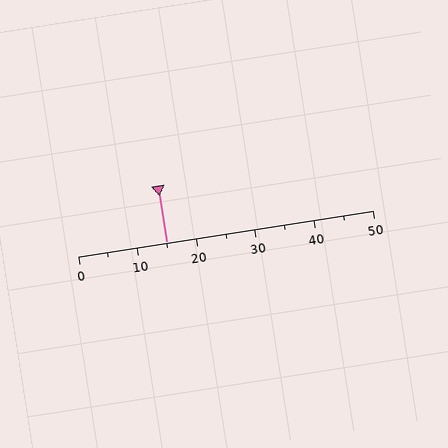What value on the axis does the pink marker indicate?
The marker indicates approximately 15.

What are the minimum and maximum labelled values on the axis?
The axis runs from 0 to 50.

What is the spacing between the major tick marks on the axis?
The major ticks are spaced 10 apart.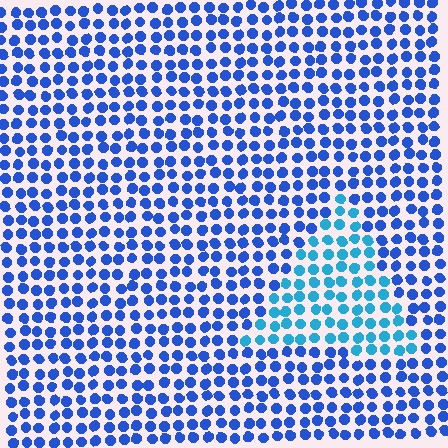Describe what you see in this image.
The image is filled with small blue elements in a uniform arrangement. A triangle-shaped region is visible where the elements are tinted to a slightly different hue, forming a subtle color boundary.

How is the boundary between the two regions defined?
The boundary is defined purely by a slight shift in hue (about 30 degrees). Spacing, size, and orientation are identical on both sides.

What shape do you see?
I see a triangle.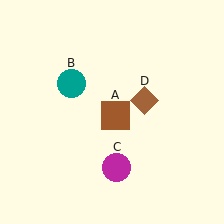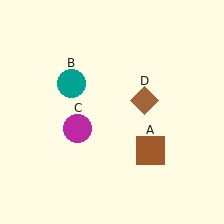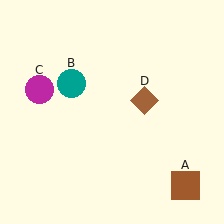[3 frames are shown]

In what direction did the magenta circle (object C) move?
The magenta circle (object C) moved up and to the left.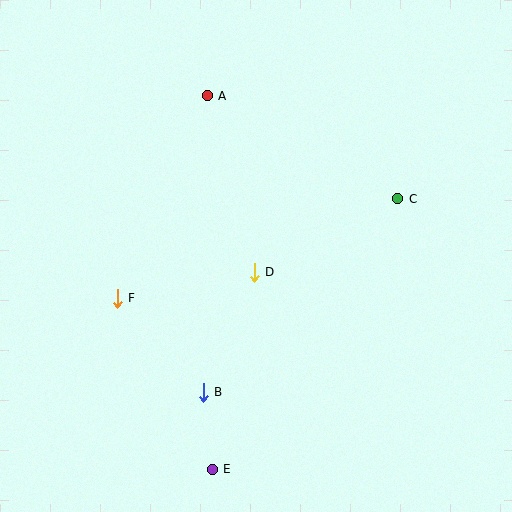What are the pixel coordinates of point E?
Point E is at (212, 469).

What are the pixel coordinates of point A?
Point A is at (207, 96).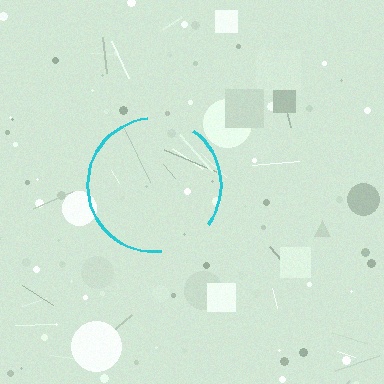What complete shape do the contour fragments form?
The contour fragments form a circle.